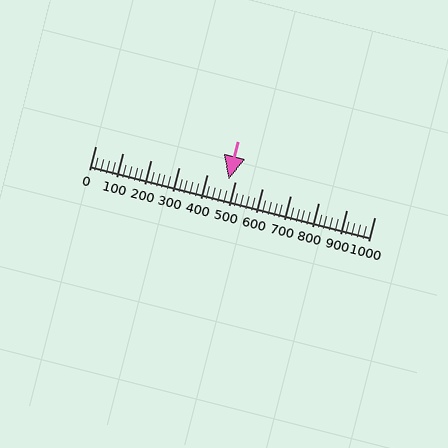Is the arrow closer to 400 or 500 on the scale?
The arrow is closer to 500.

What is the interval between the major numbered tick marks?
The major tick marks are spaced 100 units apart.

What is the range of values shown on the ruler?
The ruler shows values from 0 to 1000.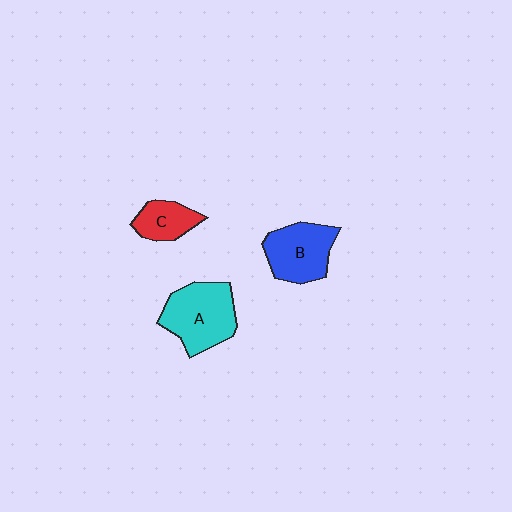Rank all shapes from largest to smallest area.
From largest to smallest: A (cyan), B (blue), C (red).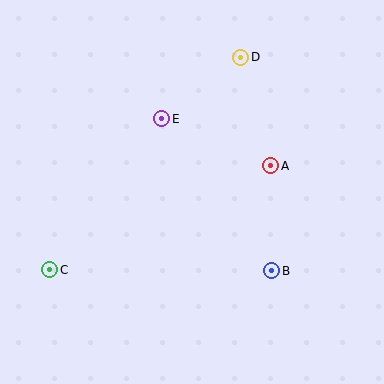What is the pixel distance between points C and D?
The distance between C and D is 285 pixels.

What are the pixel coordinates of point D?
Point D is at (241, 57).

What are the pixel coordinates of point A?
Point A is at (271, 166).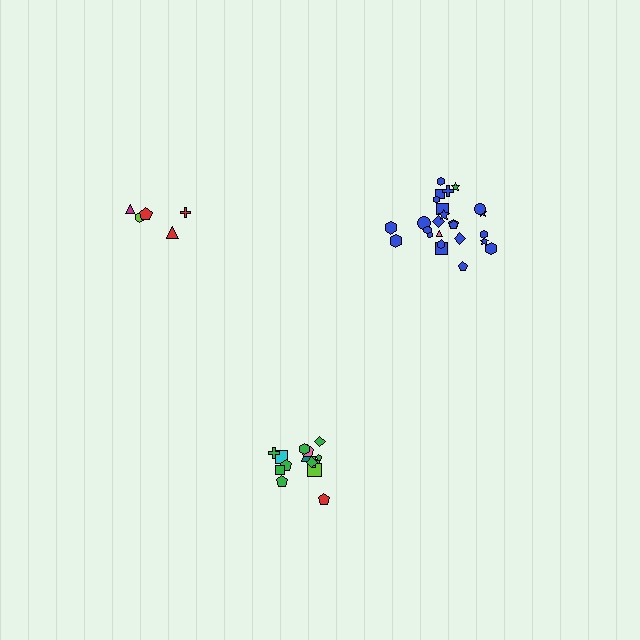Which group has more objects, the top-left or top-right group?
The top-right group.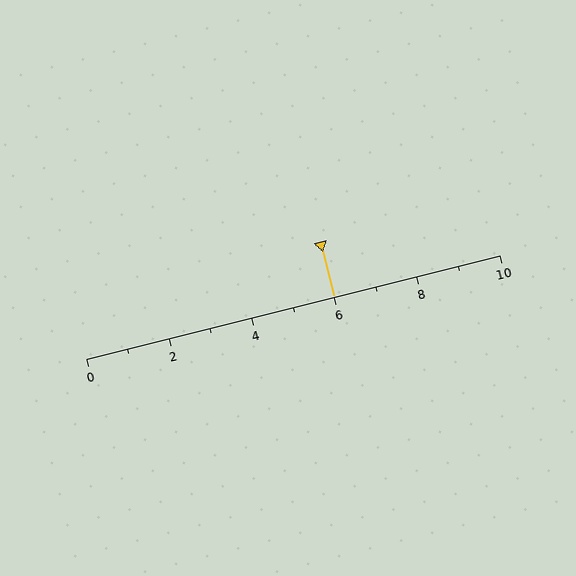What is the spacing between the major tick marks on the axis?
The major ticks are spaced 2 apart.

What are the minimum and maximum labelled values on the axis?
The axis runs from 0 to 10.